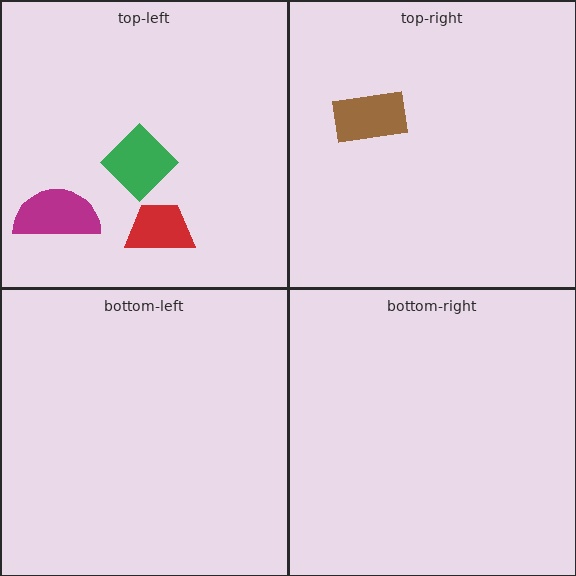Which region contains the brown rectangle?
The top-right region.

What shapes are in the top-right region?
The brown rectangle.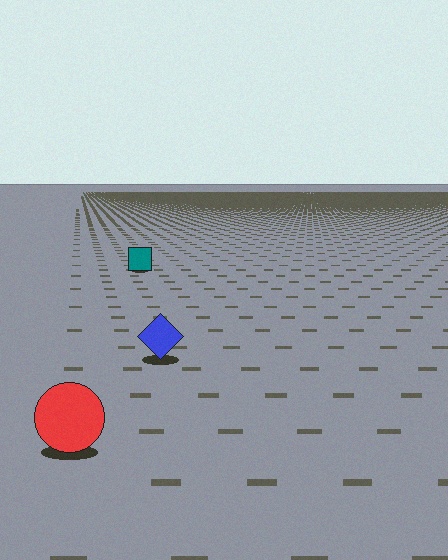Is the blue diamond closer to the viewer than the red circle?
No. The red circle is closer — you can tell from the texture gradient: the ground texture is coarser near it.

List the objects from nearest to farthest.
From nearest to farthest: the red circle, the blue diamond, the teal square.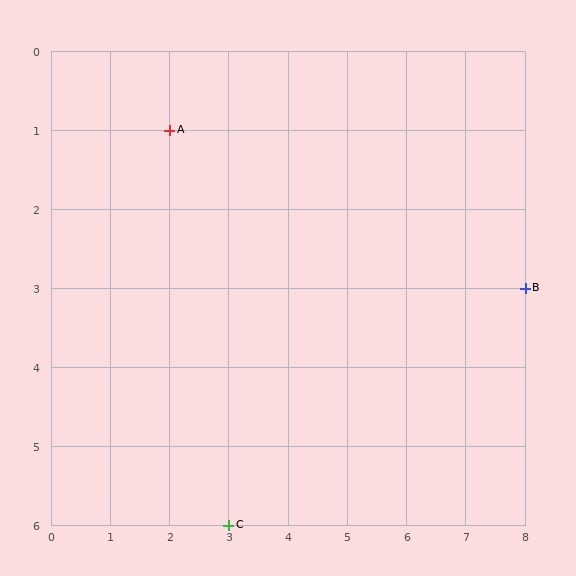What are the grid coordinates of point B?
Point B is at grid coordinates (8, 3).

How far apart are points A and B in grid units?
Points A and B are 6 columns and 2 rows apart (about 6.3 grid units diagonally).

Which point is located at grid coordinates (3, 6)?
Point C is at (3, 6).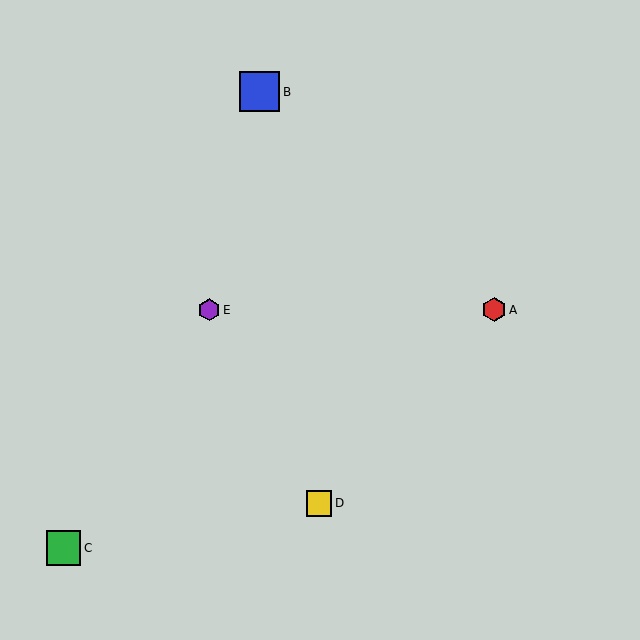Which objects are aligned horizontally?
Objects A, E are aligned horizontally.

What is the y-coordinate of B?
Object B is at y≈92.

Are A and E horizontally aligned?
Yes, both are at y≈310.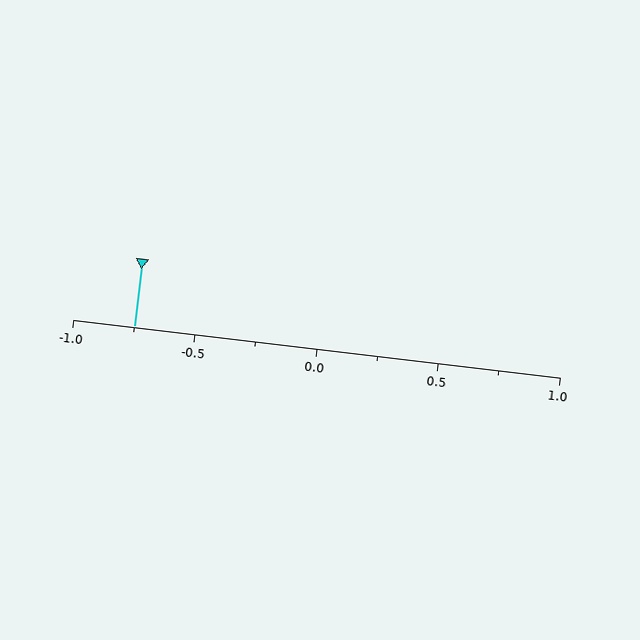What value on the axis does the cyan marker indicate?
The marker indicates approximately -0.75.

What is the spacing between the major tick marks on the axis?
The major ticks are spaced 0.5 apart.